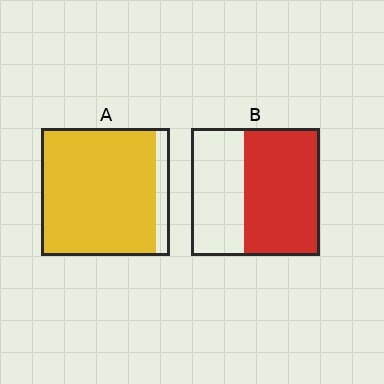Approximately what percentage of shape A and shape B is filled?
A is approximately 90% and B is approximately 60%.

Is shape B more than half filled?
Yes.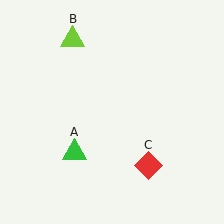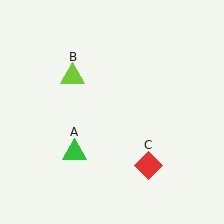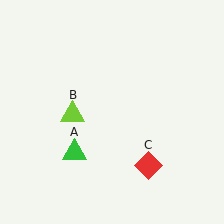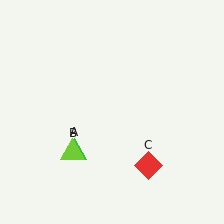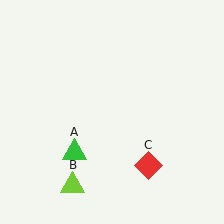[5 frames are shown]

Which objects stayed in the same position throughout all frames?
Green triangle (object A) and red diamond (object C) remained stationary.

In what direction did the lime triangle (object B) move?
The lime triangle (object B) moved down.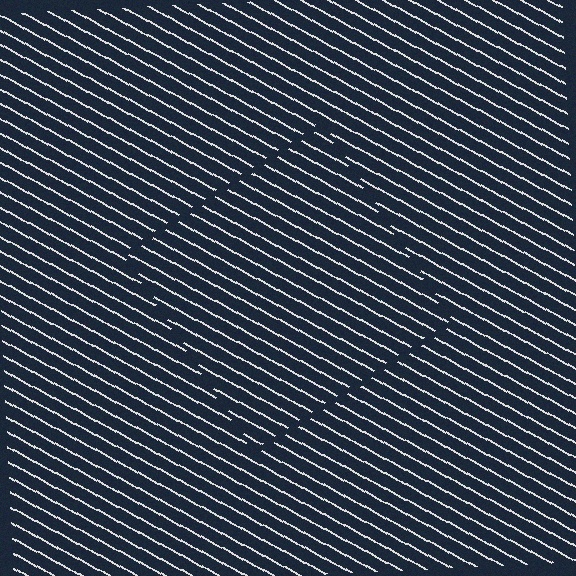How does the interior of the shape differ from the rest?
The interior of the shape contains the same grating, shifted by half a period — the contour is defined by the phase discontinuity where line-ends from the inner and outer gratings abut.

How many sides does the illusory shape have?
4 sides — the line-ends trace a square.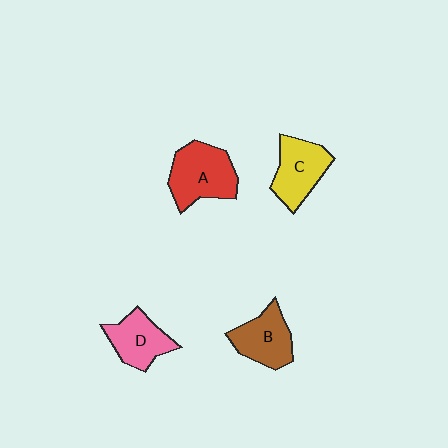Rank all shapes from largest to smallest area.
From largest to smallest: A (red), C (yellow), B (brown), D (pink).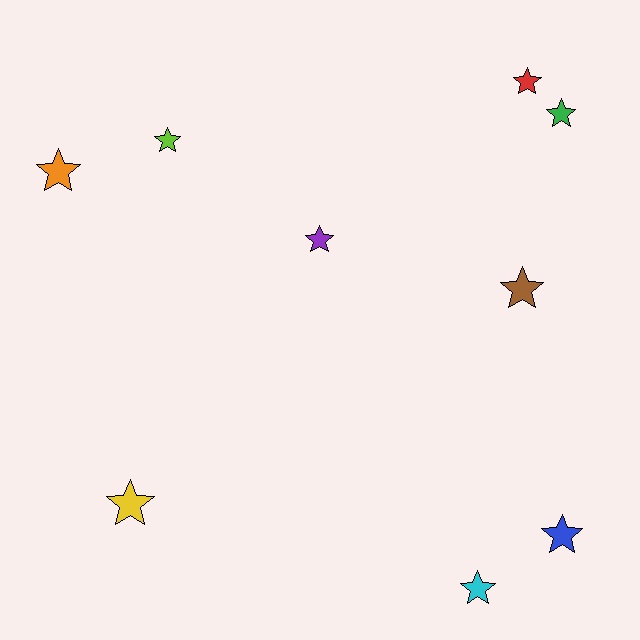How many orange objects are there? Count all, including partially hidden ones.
There is 1 orange object.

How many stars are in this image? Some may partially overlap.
There are 9 stars.